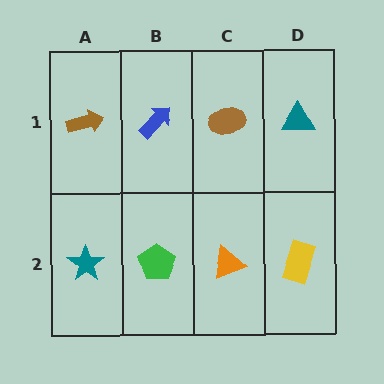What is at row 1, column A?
A brown arrow.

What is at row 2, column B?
A green pentagon.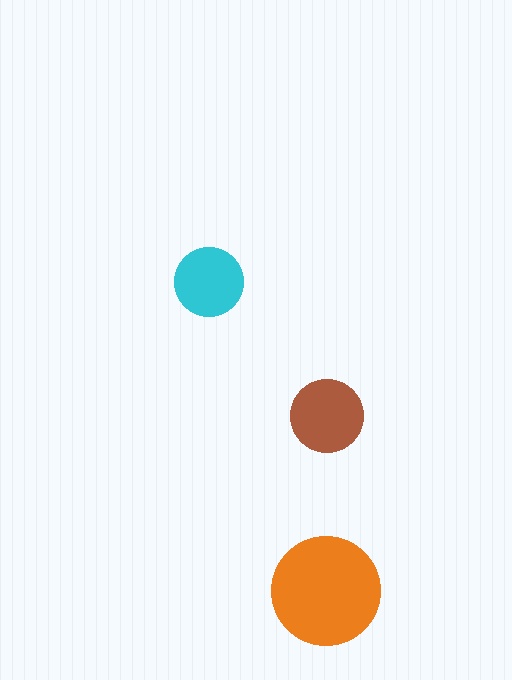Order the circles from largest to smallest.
the orange one, the brown one, the cyan one.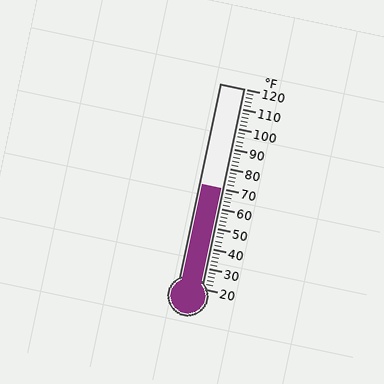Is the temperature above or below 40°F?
The temperature is above 40°F.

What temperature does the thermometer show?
The thermometer shows approximately 70°F.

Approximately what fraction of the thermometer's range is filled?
The thermometer is filled to approximately 50% of its range.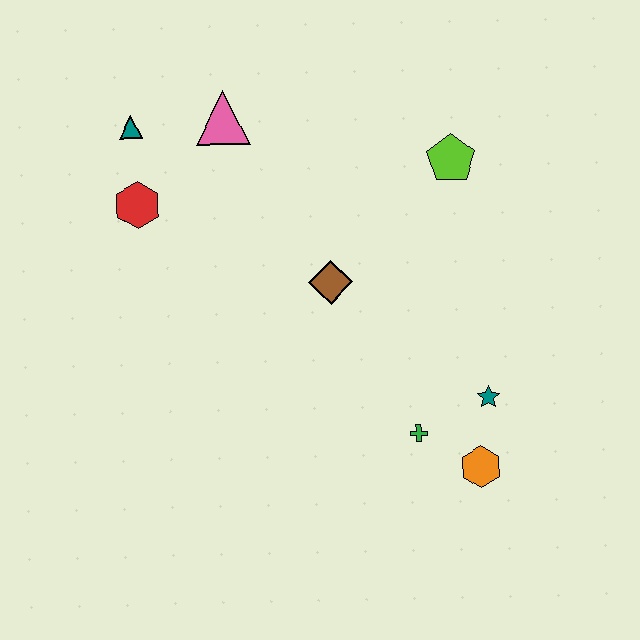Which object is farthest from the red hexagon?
The orange hexagon is farthest from the red hexagon.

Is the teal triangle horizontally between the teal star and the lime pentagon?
No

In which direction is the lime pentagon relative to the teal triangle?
The lime pentagon is to the right of the teal triangle.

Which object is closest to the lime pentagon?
The brown diamond is closest to the lime pentagon.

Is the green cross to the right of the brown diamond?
Yes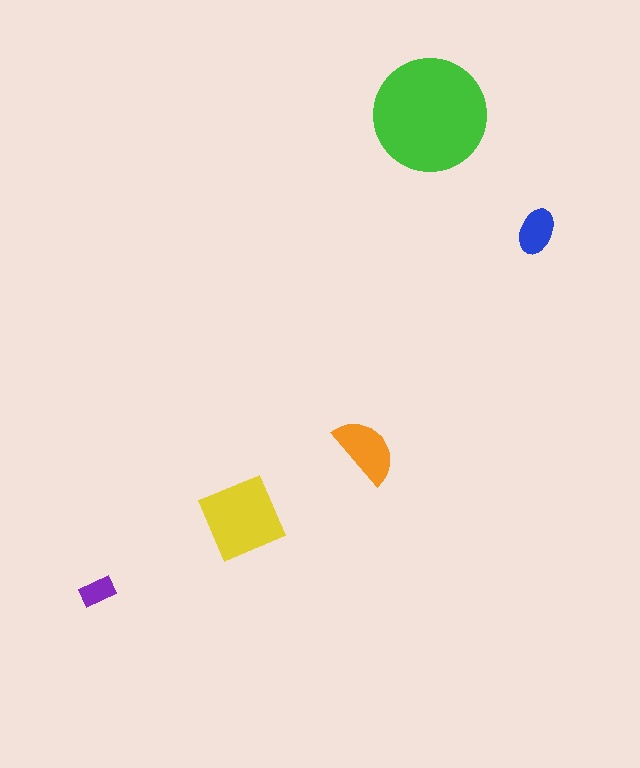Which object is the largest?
The green circle.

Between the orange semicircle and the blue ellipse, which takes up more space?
The orange semicircle.